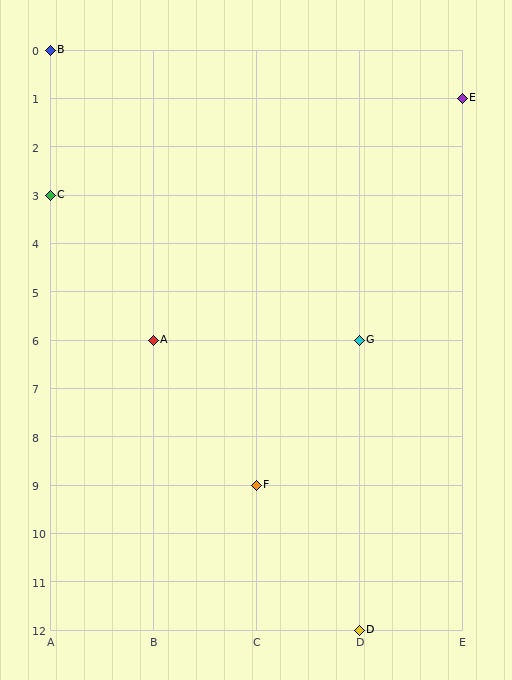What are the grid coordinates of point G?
Point G is at grid coordinates (D, 6).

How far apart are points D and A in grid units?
Points D and A are 2 columns and 6 rows apart (about 6.3 grid units diagonally).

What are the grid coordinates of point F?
Point F is at grid coordinates (C, 9).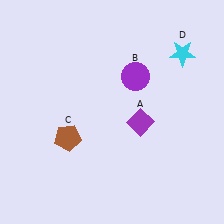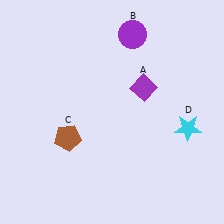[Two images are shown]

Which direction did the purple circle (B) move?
The purple circle (B) moved up.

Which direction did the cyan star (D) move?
The cyan star (D) moved down.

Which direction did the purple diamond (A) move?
The purple diamond (A) moved up.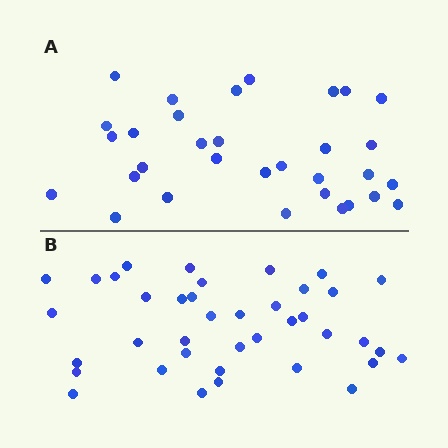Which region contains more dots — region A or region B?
Region B (the bottom region) has more dots.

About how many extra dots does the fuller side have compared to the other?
Region B has roughly 8 or so more dots than region A.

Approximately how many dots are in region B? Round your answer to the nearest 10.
About 40 dots. (The exact count is 39, which rounds to 40.)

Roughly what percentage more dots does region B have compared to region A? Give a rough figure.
About 20% more.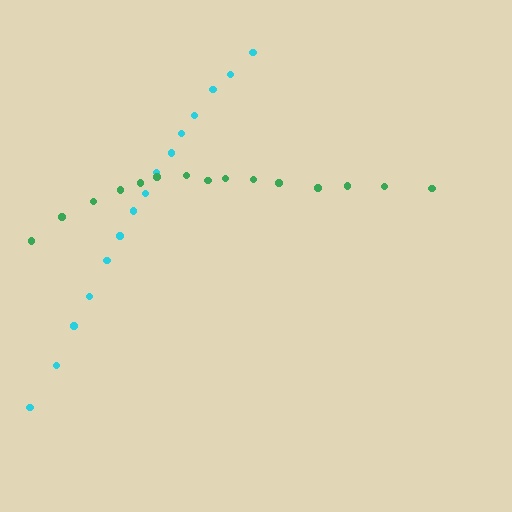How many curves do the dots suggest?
There are 2 distinct paths.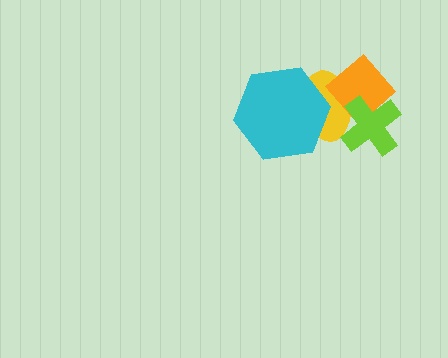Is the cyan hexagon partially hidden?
No, no other shape covers it.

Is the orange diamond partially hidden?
Yes, it is partially covered by another shape.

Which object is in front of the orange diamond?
The lime cross is in front of the orange diamond.